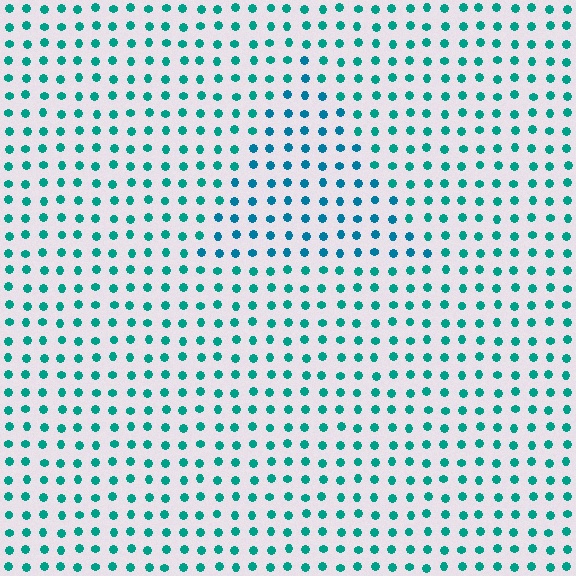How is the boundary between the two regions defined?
The boundary is defined purely by a slight shift in hue (about 23 degrees). Spacing, size, and orientation are identical on both sides.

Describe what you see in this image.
The image is filled with small teal elements in a uniform arrangement. A triangle-shaped region is visible where the elements are tinted to a slightly different hue, forming a subtle color boundary.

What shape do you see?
I see a triangle.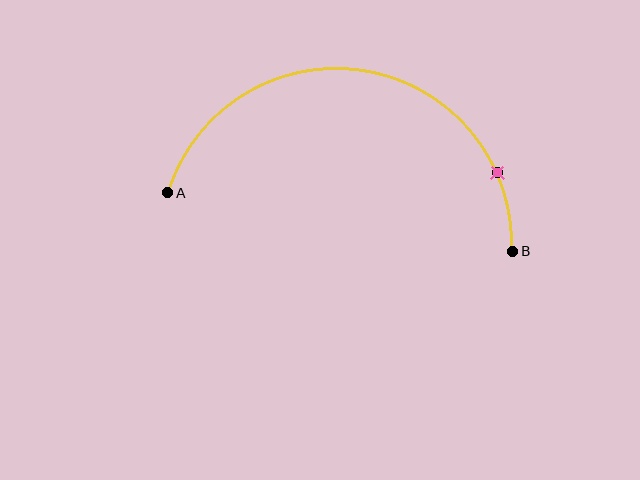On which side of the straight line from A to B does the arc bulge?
The arc bulges above the straight line connecting A and B.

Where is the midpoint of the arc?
The arc midpoint is the point on the curve farthest from the straight line joining A and B. It sits above that line.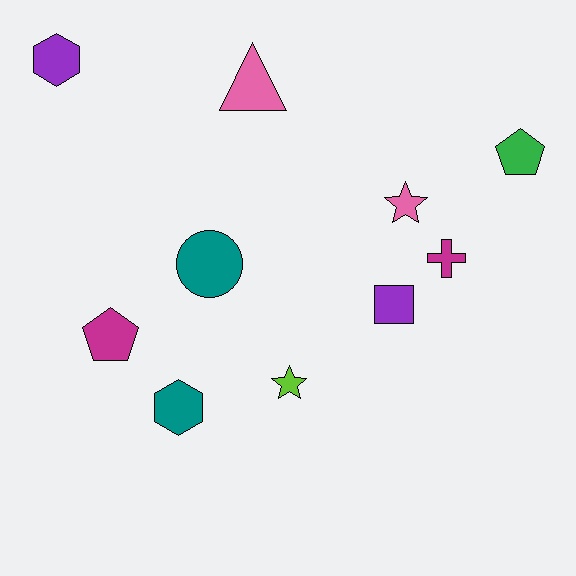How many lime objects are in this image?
There is 1 lime object.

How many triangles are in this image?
There is 1 triangle.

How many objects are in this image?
There are 10 objects.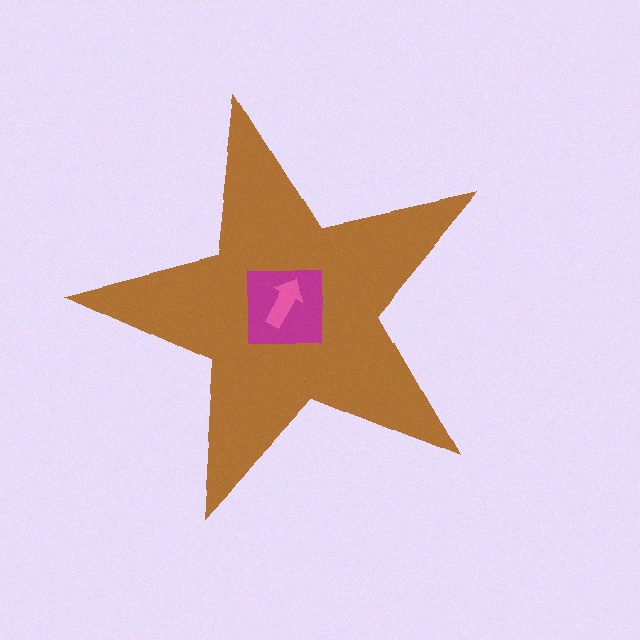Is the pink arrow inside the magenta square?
Yes.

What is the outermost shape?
The brown star.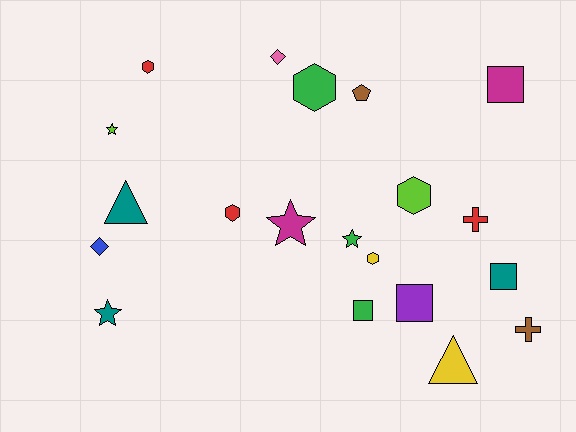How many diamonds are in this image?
There are 2 diamonds.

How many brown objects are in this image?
There are 2 brown objects.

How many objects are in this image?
There are 20 objects.